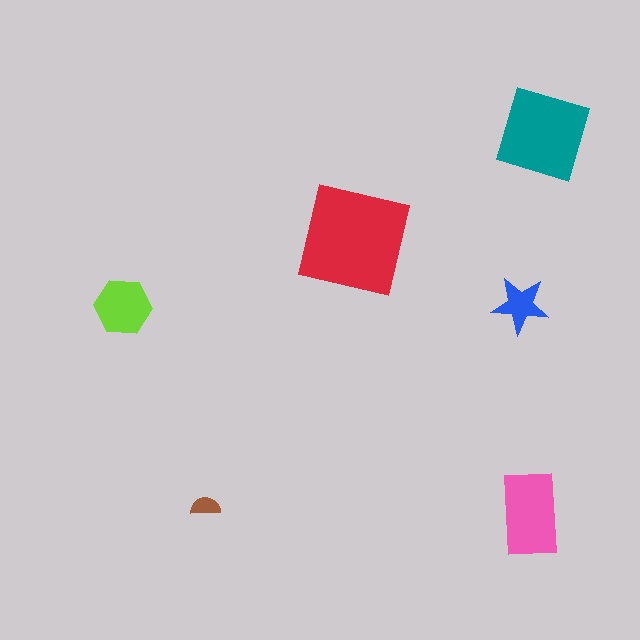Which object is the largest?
The red square.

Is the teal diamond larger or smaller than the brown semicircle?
Larger.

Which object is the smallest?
The brown semicircle.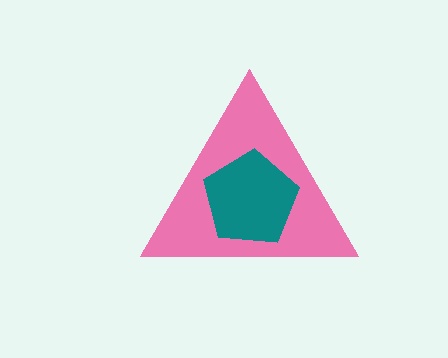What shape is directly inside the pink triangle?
The teal pentagon.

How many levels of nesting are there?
2.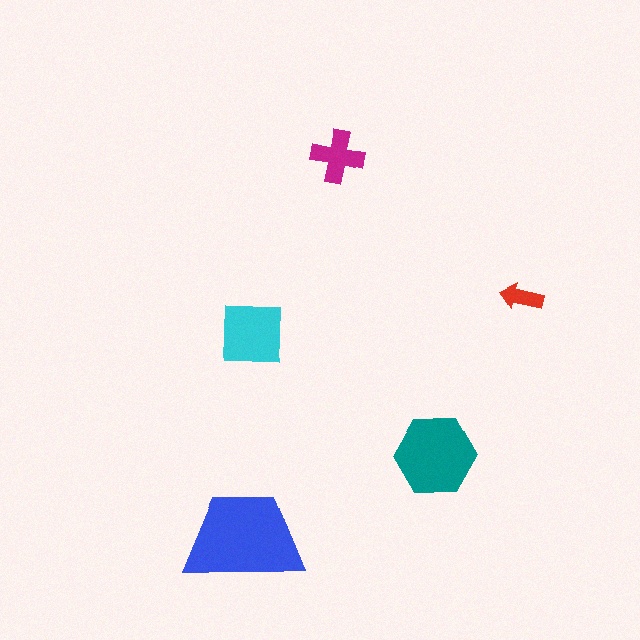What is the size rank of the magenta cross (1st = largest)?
4th.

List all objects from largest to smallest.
The blue trapezoid, the teal hexagon, the cyan square, the magenta cross, the red arrow.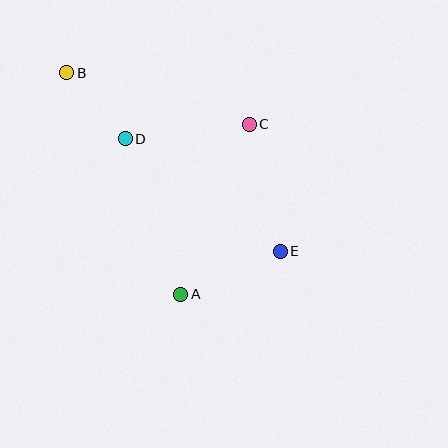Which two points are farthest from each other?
Points B and E are farthest from each other.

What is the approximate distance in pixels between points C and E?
The distance between C and E is approximately 131 pixels.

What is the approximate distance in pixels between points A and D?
The distance between A and D is approximately 165 pixels.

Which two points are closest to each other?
Points B and D are closest to each other.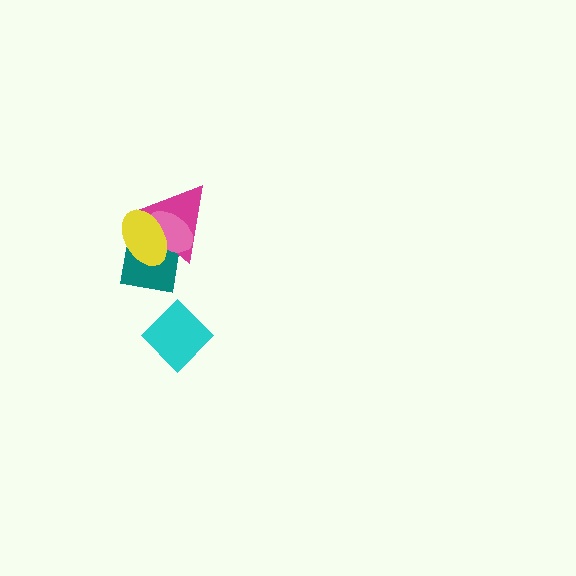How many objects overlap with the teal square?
3 objects overlap with the teal square.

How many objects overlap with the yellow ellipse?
3 objects overlap with the yellow ellipse.